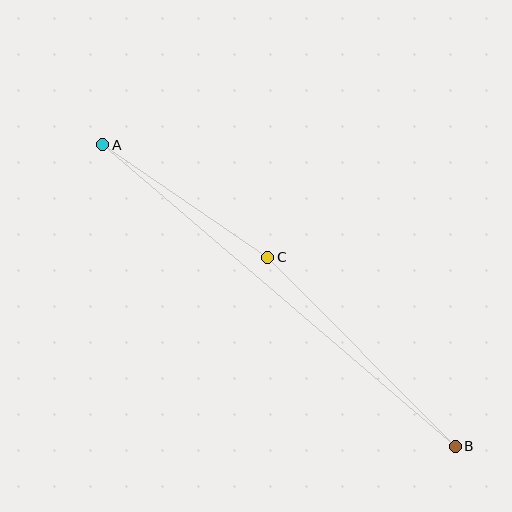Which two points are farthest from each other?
Points A and B are farthest from each other.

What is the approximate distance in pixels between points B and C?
The distance between B and C is approximately 266 pixels.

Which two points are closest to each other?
Points A and C are closest to each other.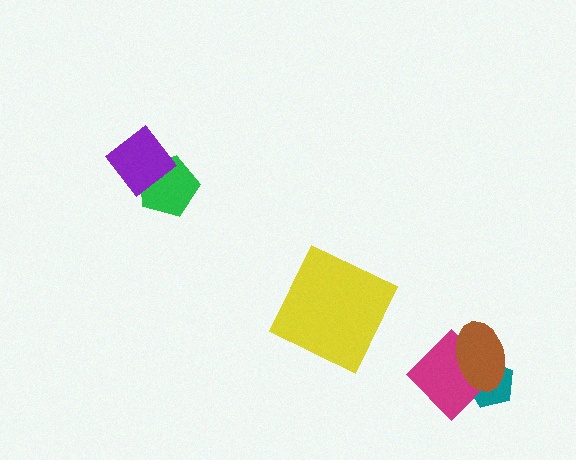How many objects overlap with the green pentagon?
1 object overlaps with the green pentagon.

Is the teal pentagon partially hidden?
Yes, it is partially covered by another shape.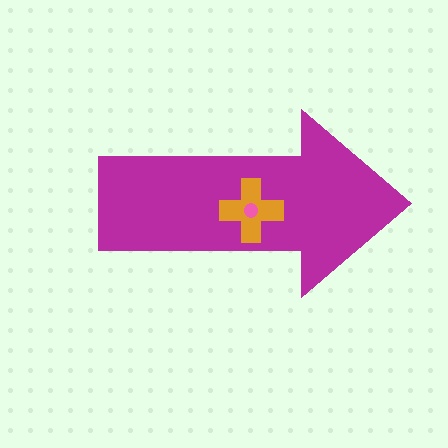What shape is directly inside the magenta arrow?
The orange cross.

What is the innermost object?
The pink circle.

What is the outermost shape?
The magenta arrow.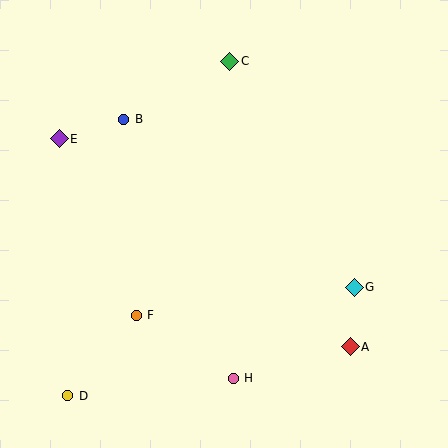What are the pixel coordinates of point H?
Point H is at (233, 378).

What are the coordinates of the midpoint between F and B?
The midpoint between F and B is at (130, 217).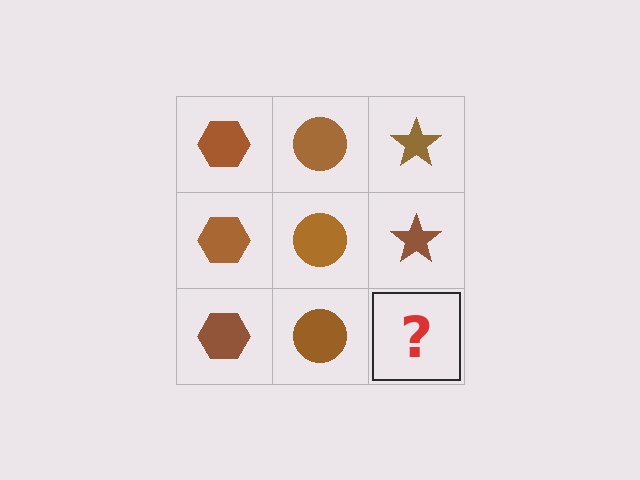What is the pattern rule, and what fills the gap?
The rule is that each column has a consistent shape. The gap should be filled with a brown star.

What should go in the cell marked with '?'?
The missing cell should contain a brown star.